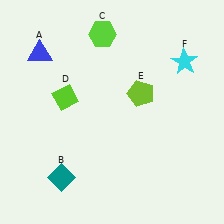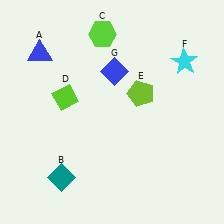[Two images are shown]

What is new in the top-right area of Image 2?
A blue diamond (G) was added in the top-right area of Image 2.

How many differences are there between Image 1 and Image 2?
There is 1 difference between the two images.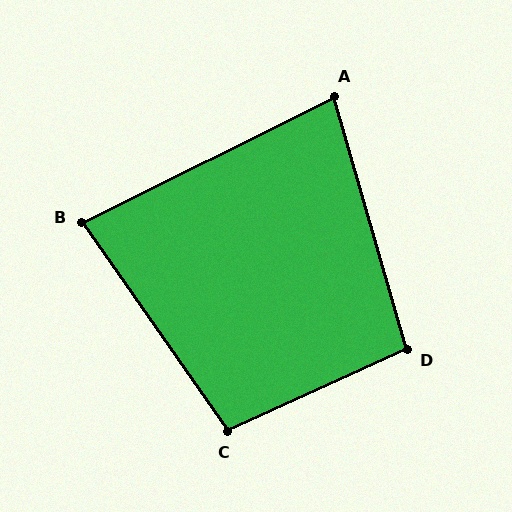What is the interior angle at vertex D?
Approximately 99 degrees (obtuse).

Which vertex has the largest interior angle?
C, at approximately 100 degrees.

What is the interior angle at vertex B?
Approximately 81 degrees (acute).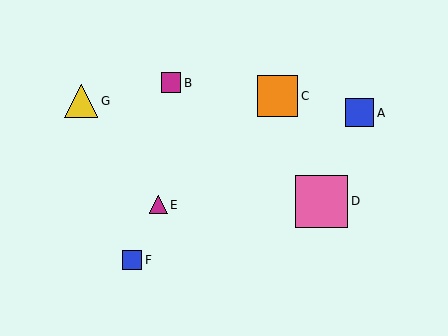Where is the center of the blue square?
The center of the blue square is at (360, 113).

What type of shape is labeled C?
Shape C is an orange square.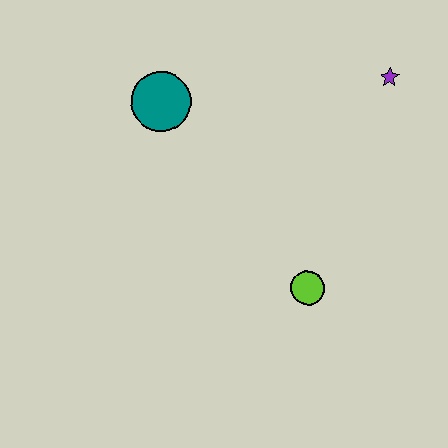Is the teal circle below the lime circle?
No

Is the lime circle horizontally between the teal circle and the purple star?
Yes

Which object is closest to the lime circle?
The purple star is closest to the lime circle.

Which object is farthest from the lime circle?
The teal circle is farthest from the lime circle.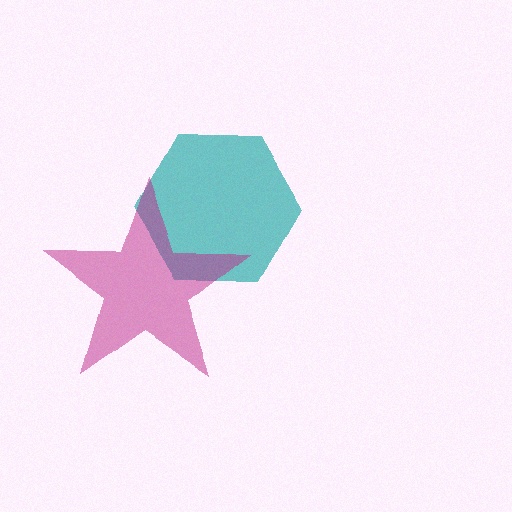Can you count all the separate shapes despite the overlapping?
Yes, there are 2 separate shapes.